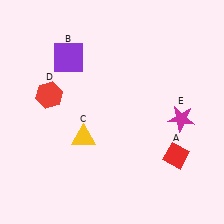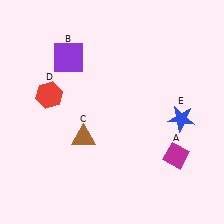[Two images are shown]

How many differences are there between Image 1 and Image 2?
There are 3 differences between the two images.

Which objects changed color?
A changed from red to magenta. C changed from yellow to brown. E changed from magenta to blue.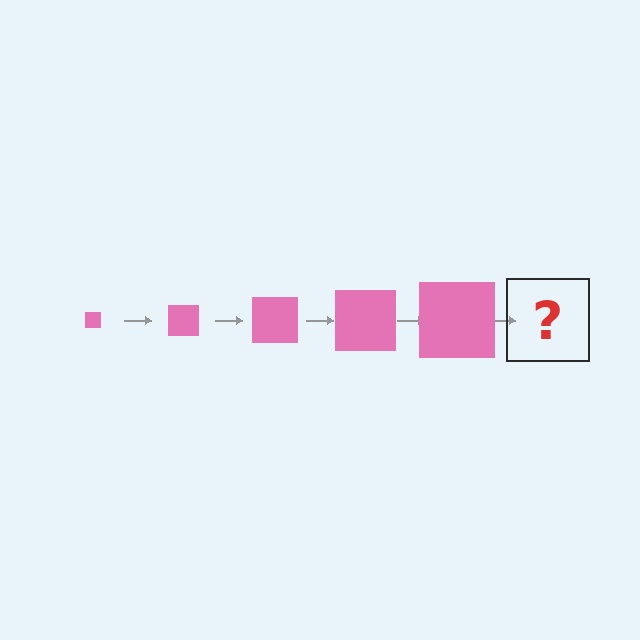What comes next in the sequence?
The next element should be a pink square, larger than the previous one.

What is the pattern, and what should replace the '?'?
The pattern is that the square gets progressively larger each step. The '?' should be a pink square, larger than the previous one.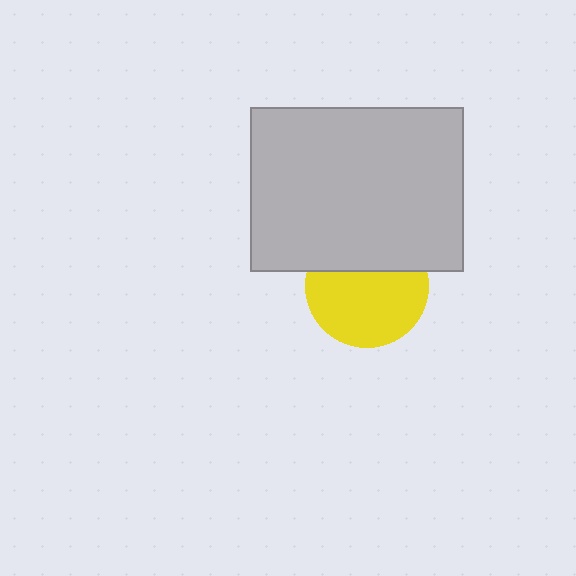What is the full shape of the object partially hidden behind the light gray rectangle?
The partially hidden object is a yellow circle.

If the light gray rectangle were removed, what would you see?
You would see the complete yellow circle.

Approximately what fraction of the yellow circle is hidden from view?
Roughly 35% of the yellow circle is hidden behind the light gray rectangle.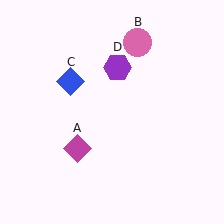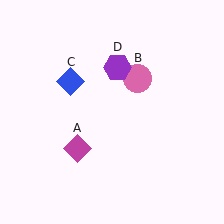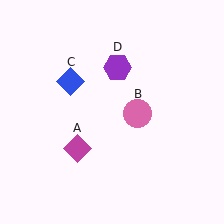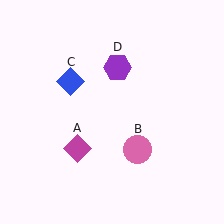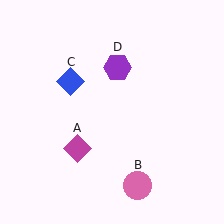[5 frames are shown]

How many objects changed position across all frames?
1 object changed position: pink circle (object B).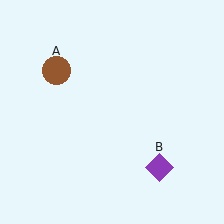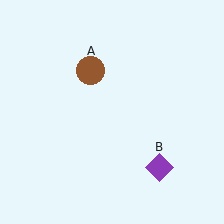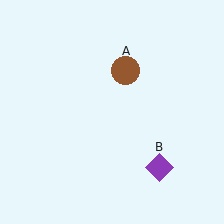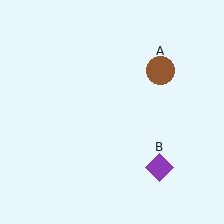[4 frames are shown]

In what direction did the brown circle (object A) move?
The brown circle (object A) moved right.